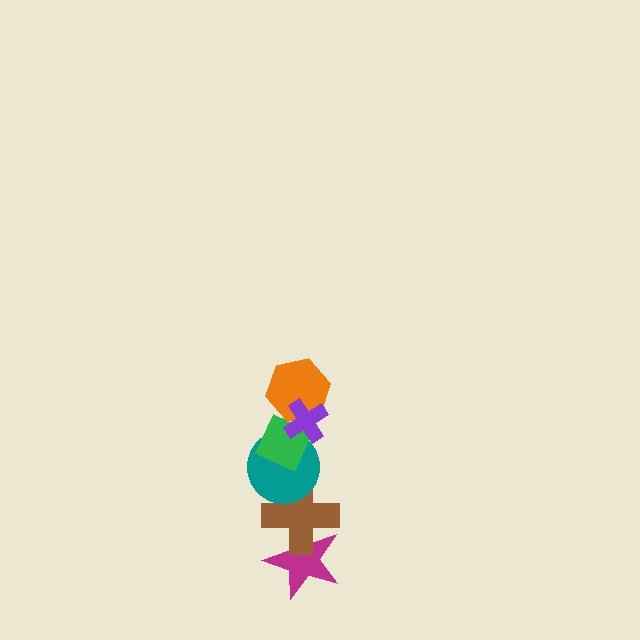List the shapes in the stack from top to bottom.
From top to bottom: the purple cross, the orange hexagon, the green diamond, the teal circle, the brown cross, the magenta star.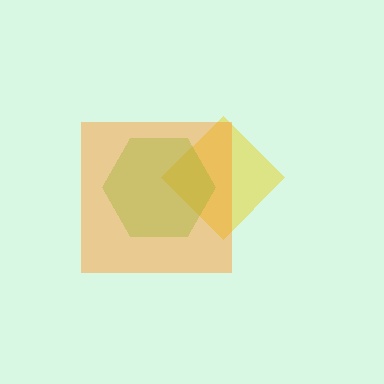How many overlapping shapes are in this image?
There are 3 overlapping shapes in the image.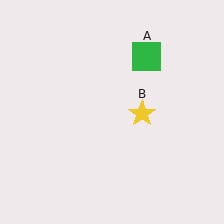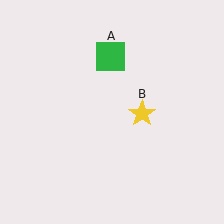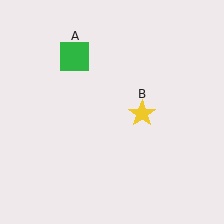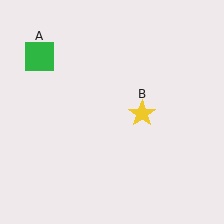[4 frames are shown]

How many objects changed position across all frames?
1 object changed position: green square (object A).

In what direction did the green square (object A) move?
The green square (object A) moved left.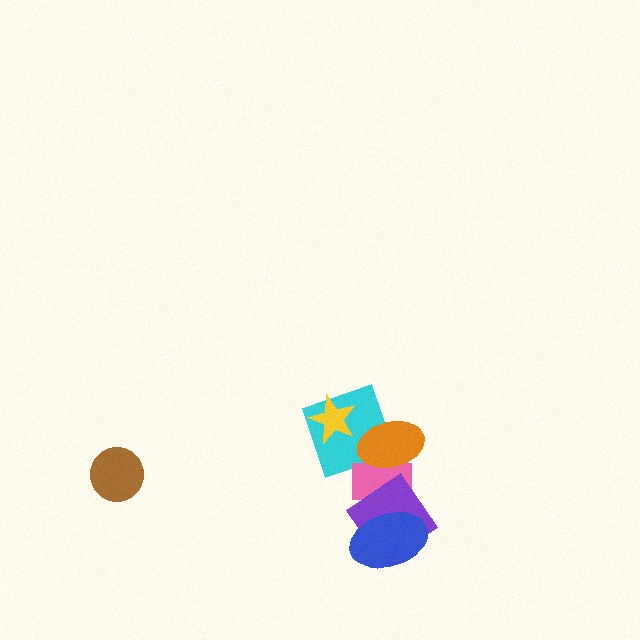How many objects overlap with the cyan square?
2 objects overlap with the cyan square.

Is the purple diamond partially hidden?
Yes, it is partially covered by another shape.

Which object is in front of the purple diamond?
The blue ellipse is in front of the purple diamond.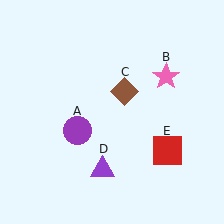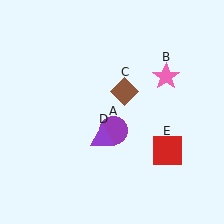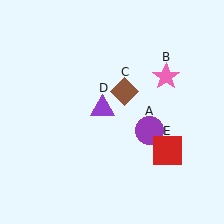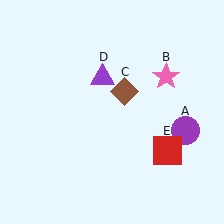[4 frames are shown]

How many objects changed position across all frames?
2 objects changed position: purple circle (object A), purple triangle (object D).